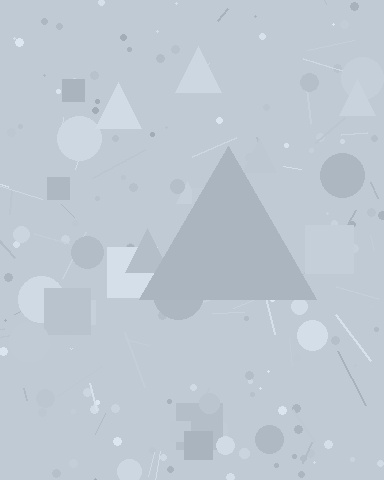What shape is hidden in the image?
A triangle is hidden in the image.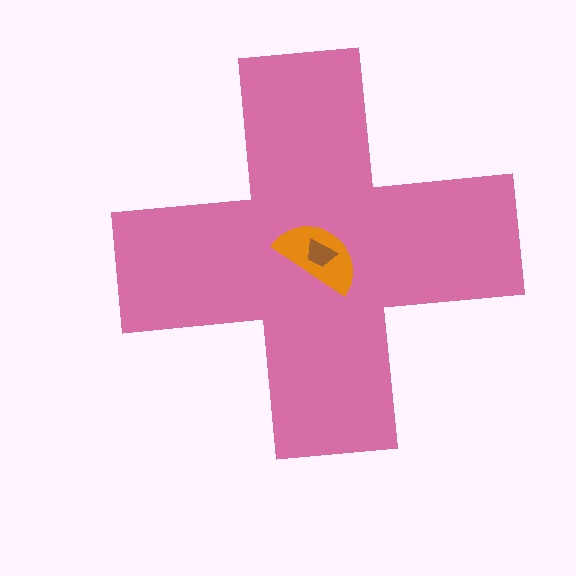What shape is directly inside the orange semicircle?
The brown trapezoid.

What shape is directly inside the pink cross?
The orange semicircle.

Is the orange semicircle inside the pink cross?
Yes.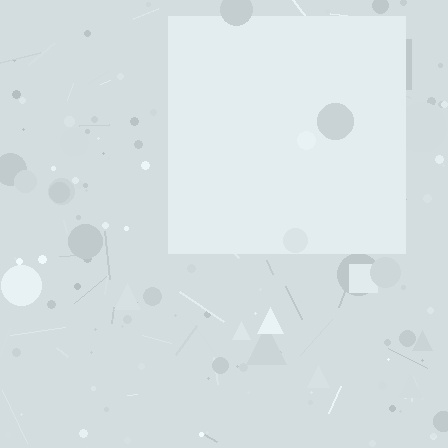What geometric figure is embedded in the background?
A square is embedded in the background.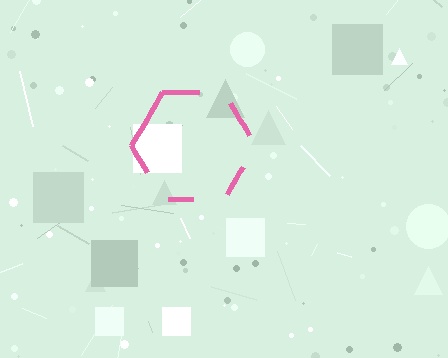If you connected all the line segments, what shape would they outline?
They would outline a hexagon.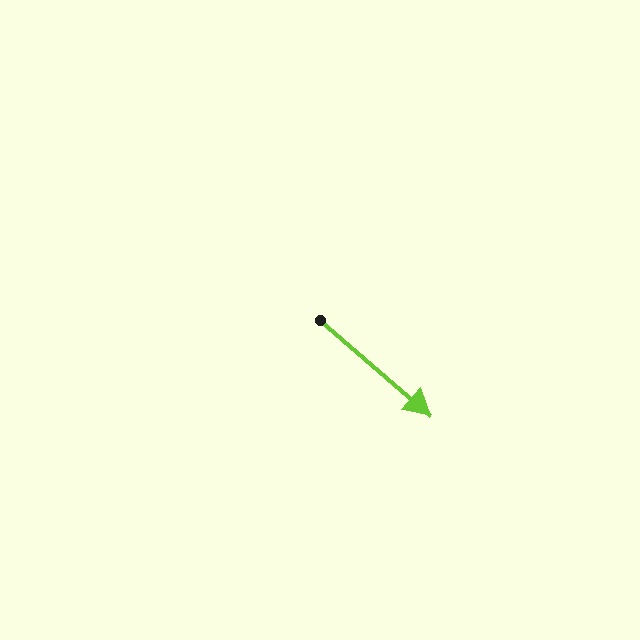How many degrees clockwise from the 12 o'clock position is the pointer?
Approximately 131 degrees.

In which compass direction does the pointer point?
Southeast.